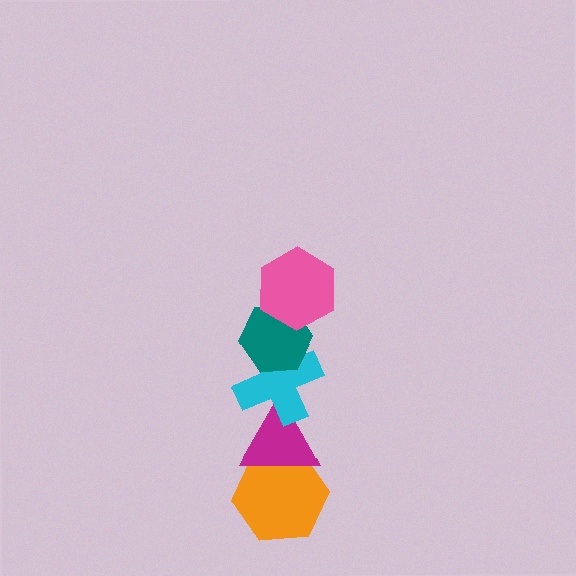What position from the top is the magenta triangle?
The magenta triangle is 4th from the top.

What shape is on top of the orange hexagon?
The magenta triangle is on top of the orange hexagon.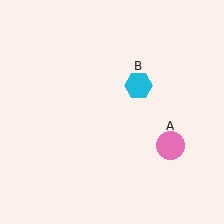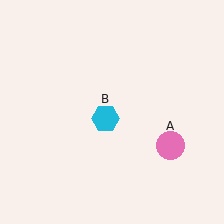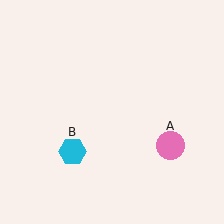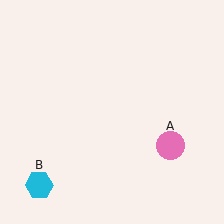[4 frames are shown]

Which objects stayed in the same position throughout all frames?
Pink circle (object A) remained stationary.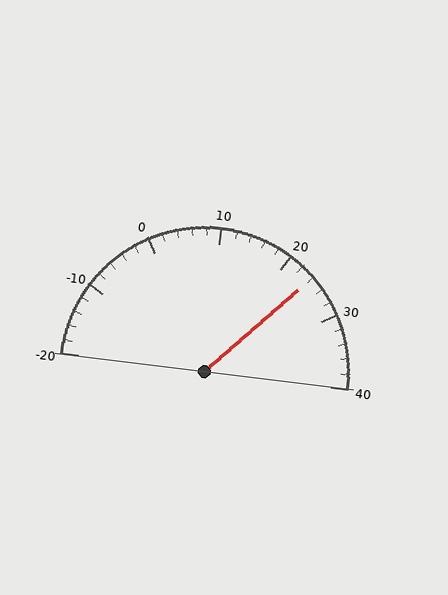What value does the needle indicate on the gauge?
The needle indicates approximately 24.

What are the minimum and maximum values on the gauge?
The gauge ranges from -20 to 40.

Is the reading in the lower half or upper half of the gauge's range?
The reading is in the upper half of the range (-20 to 40).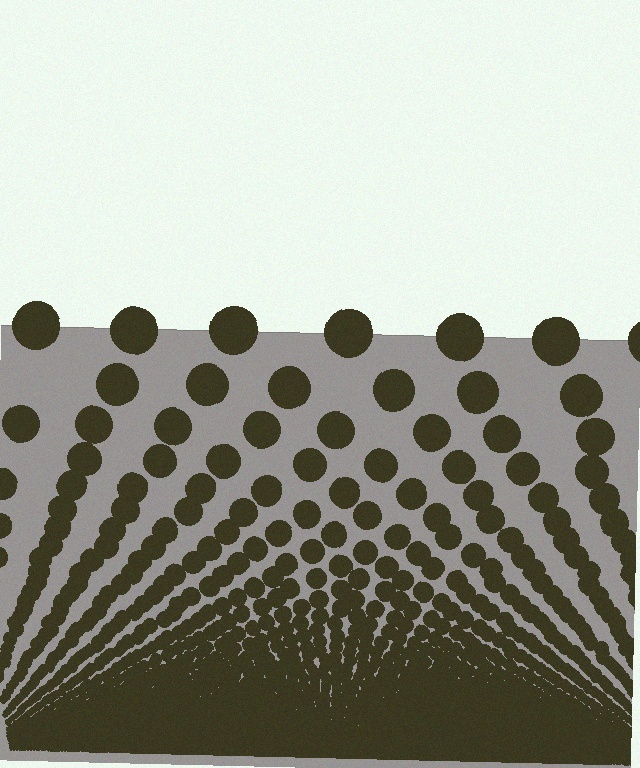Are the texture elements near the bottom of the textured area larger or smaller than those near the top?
Smaller. The gradient is inverted — elements near the bottom are smaller and denser.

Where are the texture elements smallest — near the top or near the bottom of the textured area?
Near the bottom.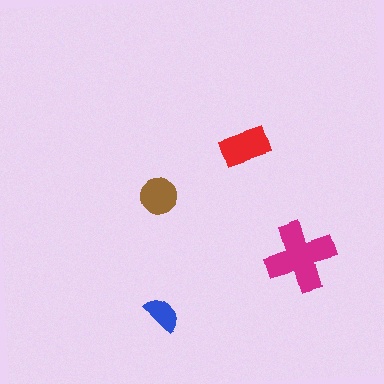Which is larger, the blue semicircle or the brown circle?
The brown circle.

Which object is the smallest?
The blue semicircle.